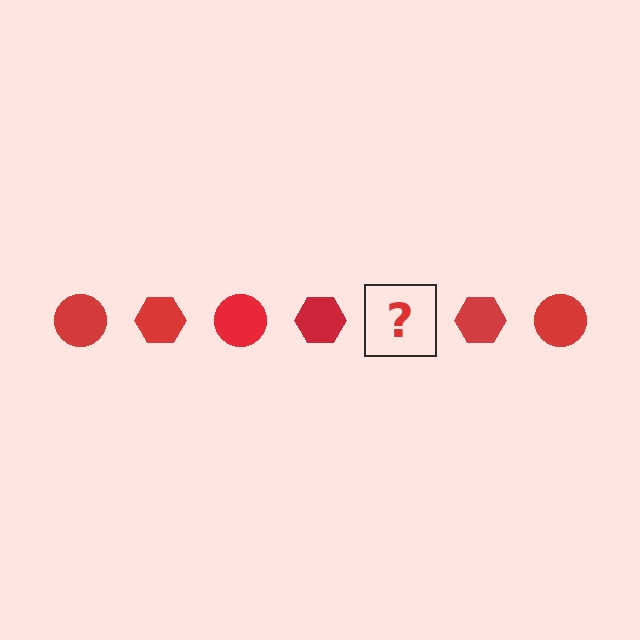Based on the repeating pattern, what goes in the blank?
The blank should be a red circle.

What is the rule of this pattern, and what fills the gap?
The rule is that the pattern cycles through circle, hexagon shapes in red. The gap should be filled with a red circle.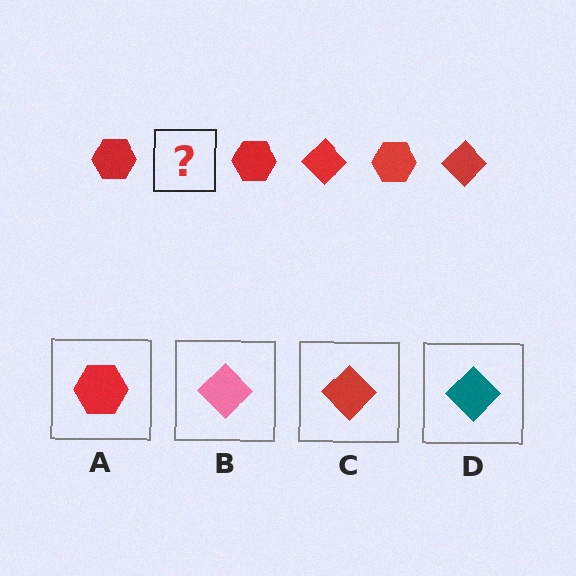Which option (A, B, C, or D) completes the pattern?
C.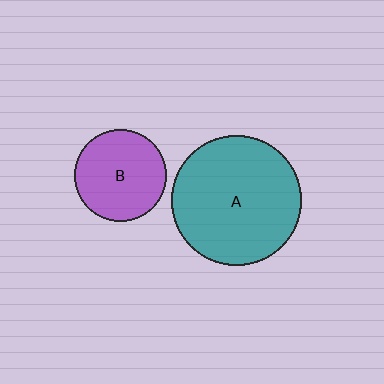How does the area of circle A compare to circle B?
Approximately 2.0 times.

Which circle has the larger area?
Circle A (teal).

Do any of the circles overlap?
No, none of the circles overlap.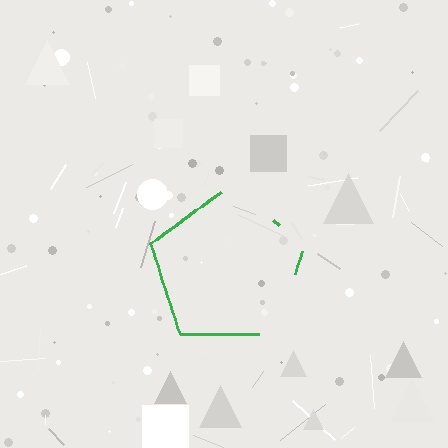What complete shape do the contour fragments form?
The contour fragments form a pentagon.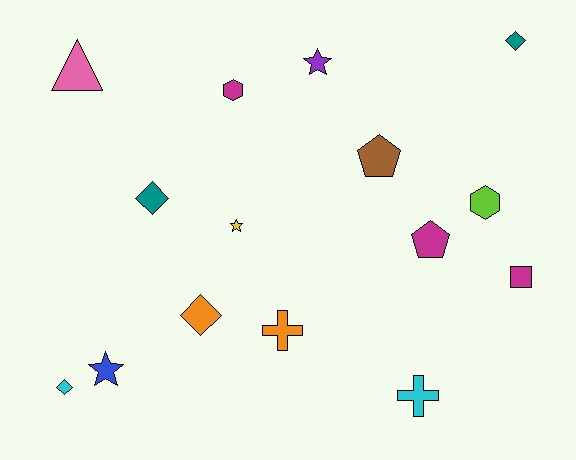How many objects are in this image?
There are 15 objects.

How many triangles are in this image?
There is 1 triangle.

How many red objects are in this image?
There are no red objects.